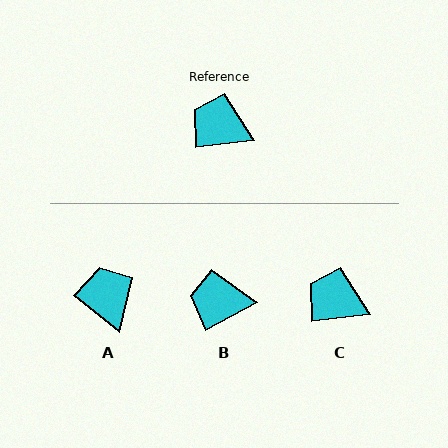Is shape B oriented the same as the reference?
No, it is off by about 22 degrees.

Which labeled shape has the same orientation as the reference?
C.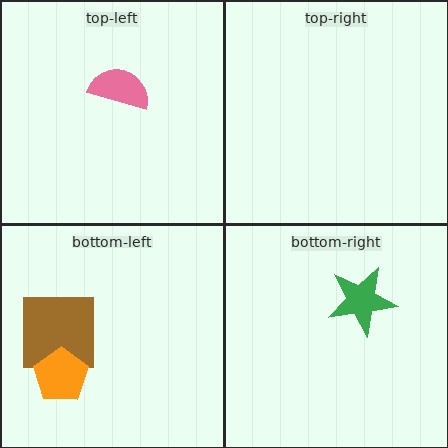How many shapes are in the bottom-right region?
1.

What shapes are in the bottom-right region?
The green star.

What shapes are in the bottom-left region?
The brown square, the orange pentagon.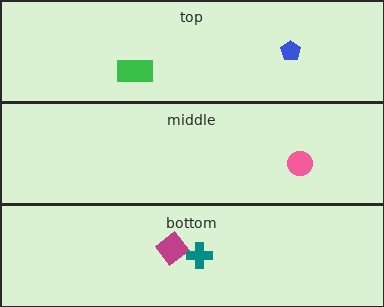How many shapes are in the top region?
2.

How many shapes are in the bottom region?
2.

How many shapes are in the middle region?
1.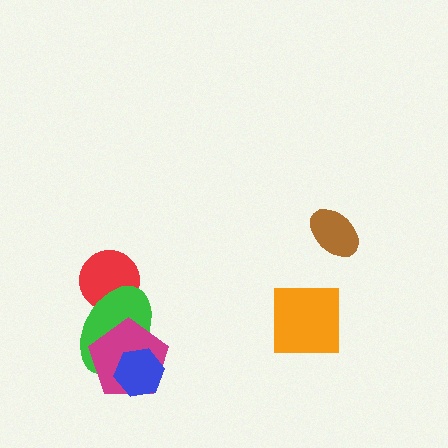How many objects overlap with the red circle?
1 object overlaps with the red circle.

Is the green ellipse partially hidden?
Yes, it is partially covered by another shape.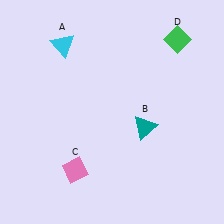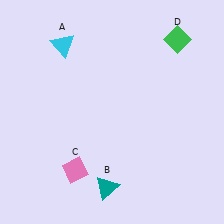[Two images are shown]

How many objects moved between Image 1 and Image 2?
1 object moved between the two images.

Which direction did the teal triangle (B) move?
The teal triangle (B) moved down.